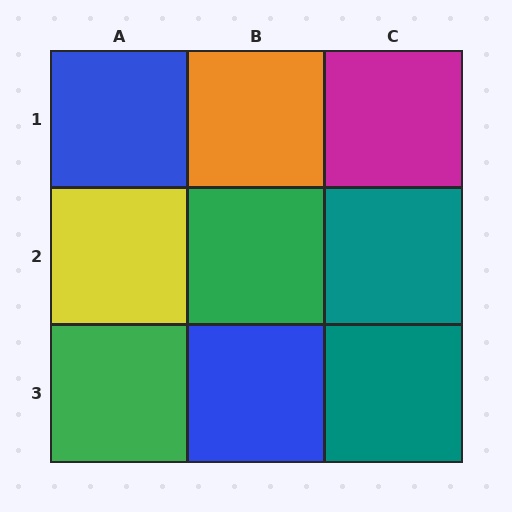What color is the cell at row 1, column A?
Blue.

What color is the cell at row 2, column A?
Yellow.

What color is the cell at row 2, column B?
Green.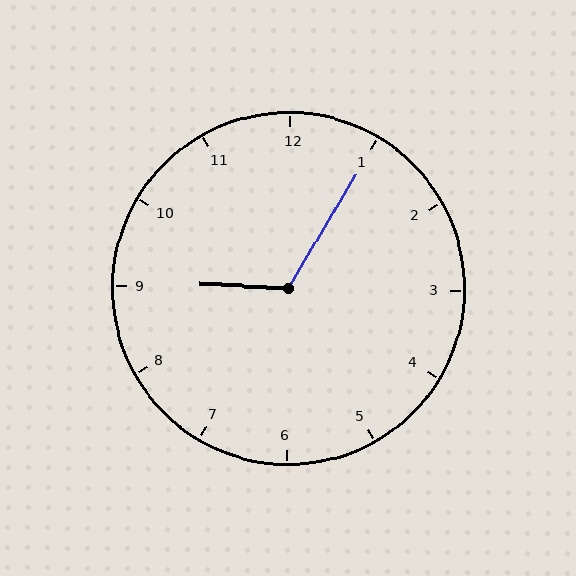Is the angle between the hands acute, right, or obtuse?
It is obtuse.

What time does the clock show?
9:05.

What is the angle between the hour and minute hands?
Approximately 118 degrees.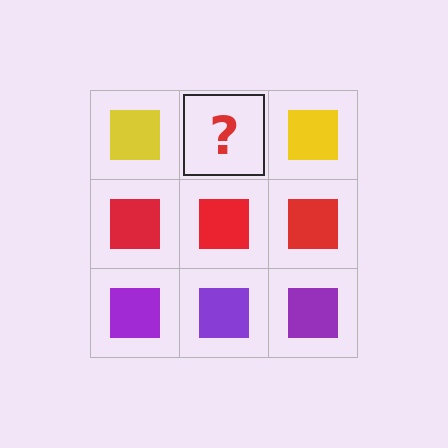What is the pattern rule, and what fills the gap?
The rule is that each row has a consistent color. The gap should be filled with a yellow square.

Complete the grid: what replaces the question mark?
The question mark should be replaced with a yellow square.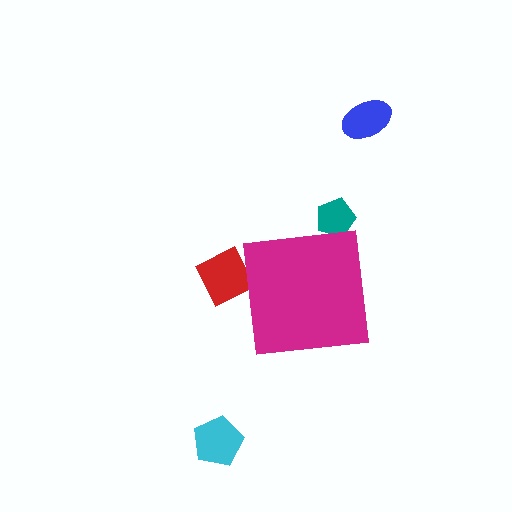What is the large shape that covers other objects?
A magenta square.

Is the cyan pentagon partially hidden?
No, the cyan pentagon is fully visible.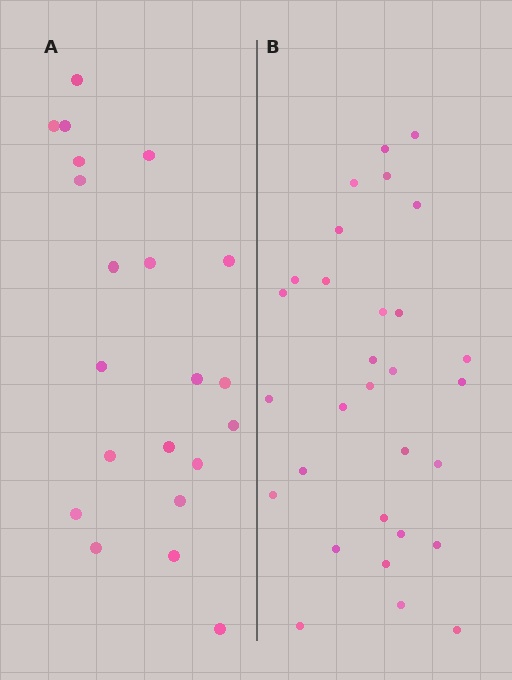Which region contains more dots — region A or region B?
Region B (the right region) has more dots.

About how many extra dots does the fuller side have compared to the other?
Region B has roughly 8 or so more dots than region A.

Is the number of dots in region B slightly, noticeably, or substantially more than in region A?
Region B has noticeably more, but not dramatically so. The ratio is roughly 1.4 to 1.